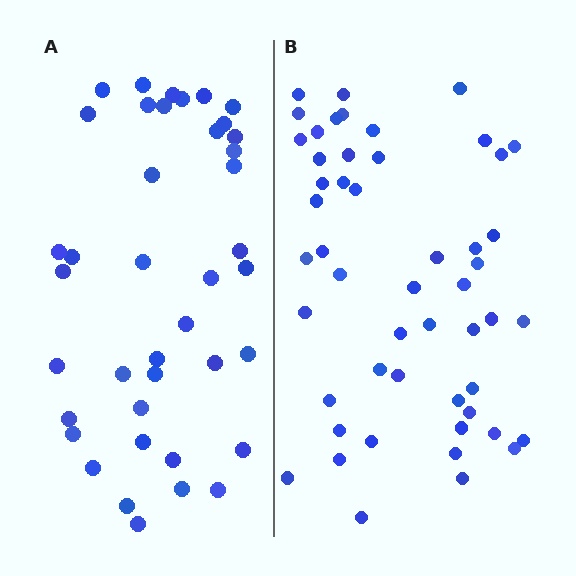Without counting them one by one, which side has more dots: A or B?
Region B (the right region) has more dots.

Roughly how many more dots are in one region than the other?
Region B has roughly 12 or so more dots than region A.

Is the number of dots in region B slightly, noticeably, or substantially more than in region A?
Region B has noticeably more, but not dramatically so. The ratio is roughly 1.3 to 1.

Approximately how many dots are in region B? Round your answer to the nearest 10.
About 50 dots. (The exact count is 51, which rounds to 50.)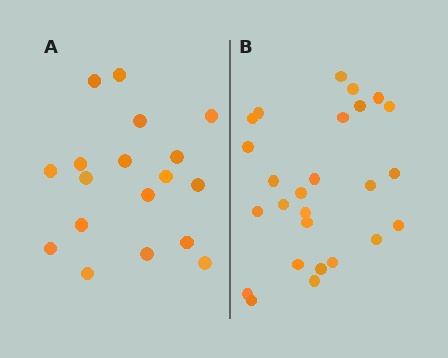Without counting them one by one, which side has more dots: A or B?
Region B (the right region) has more dots.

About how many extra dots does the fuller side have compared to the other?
Region B has roughly 8 or so more dots than region A.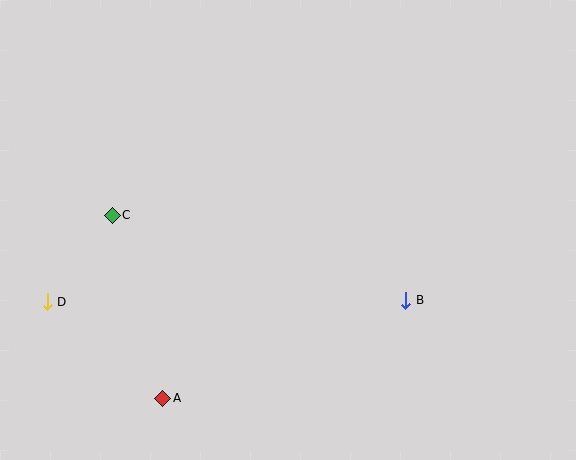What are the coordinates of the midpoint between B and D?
The midpoint between B and D is at (226, 301).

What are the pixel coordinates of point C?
Point C is at (112, 215).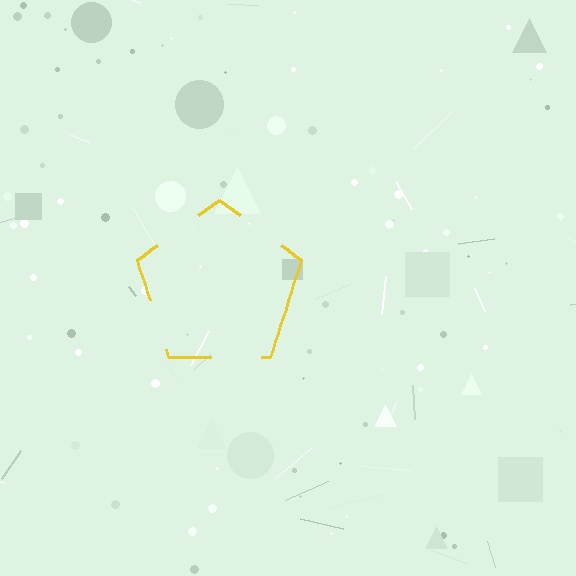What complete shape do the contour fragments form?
The contour fragments form a pentagon.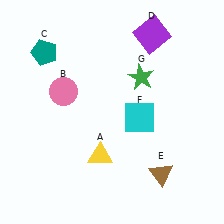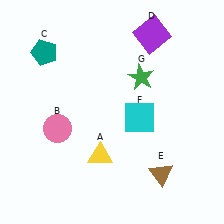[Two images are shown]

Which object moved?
The pink circle (B) moved down.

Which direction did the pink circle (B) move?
The pink circle (B) moved down.